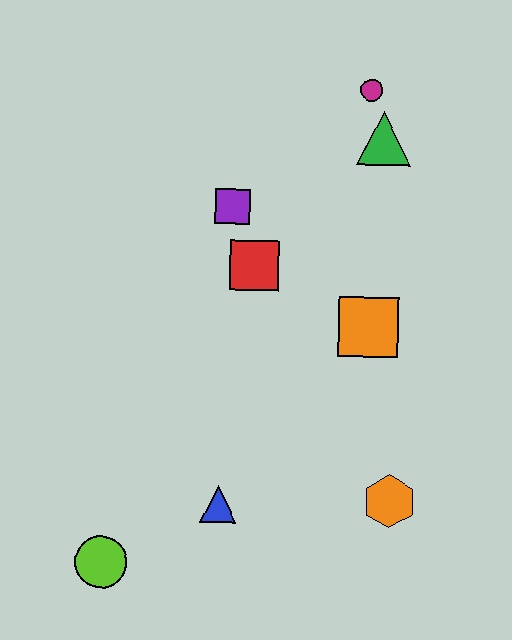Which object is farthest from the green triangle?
The lime circle is farthest from the green triangle.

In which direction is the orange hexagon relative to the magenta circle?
The orange hexagon is below the magenta circle.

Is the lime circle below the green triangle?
Yes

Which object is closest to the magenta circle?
The green triangle is closest to the magenta circle.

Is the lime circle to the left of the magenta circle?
Yes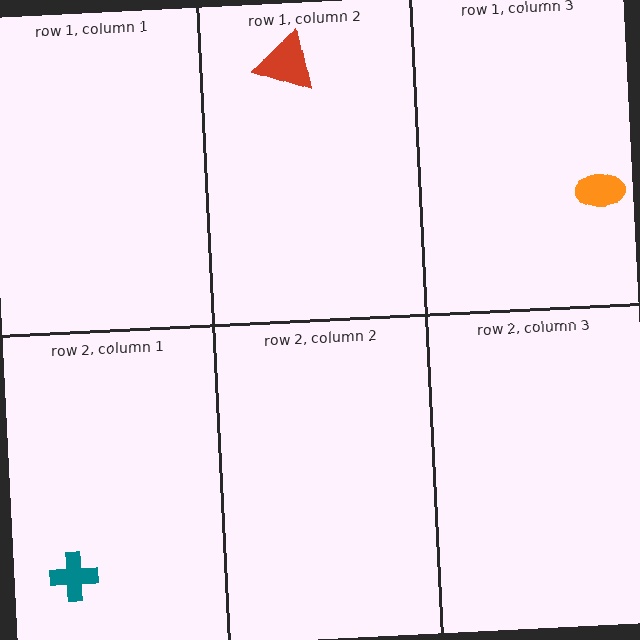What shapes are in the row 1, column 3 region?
The orange ellipse.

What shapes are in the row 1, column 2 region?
The red triangle.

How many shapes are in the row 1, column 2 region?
1.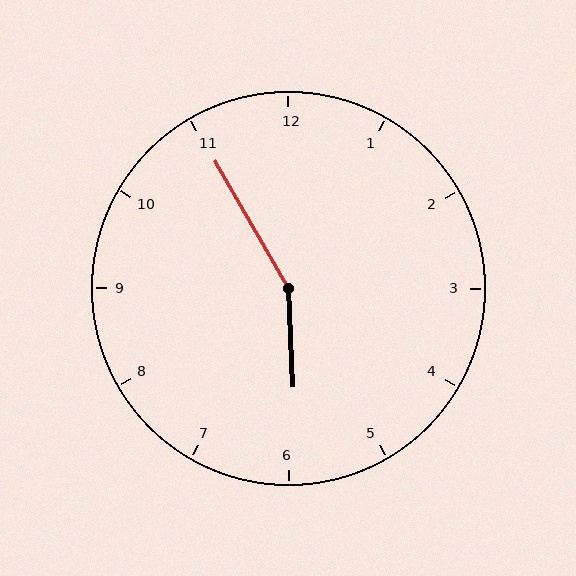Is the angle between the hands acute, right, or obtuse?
It is obtuse.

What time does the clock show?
5:55.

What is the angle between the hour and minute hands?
Approximately 152 degrees.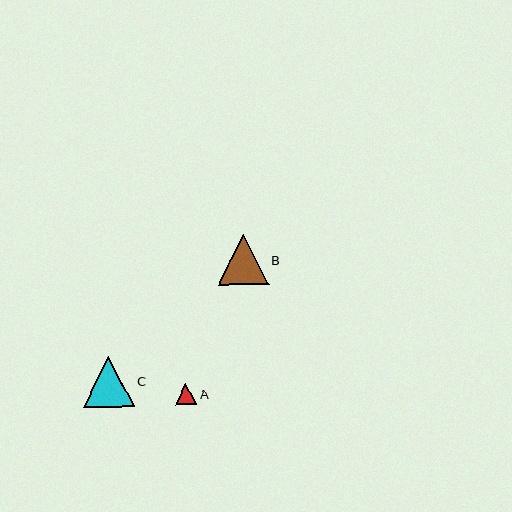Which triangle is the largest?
Triangle C is the largest with a size of approximately 52 pixels.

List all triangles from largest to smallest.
From largest to smallest: C, B, A.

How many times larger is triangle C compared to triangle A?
Triangle C is approximately 2.4 times the size of triangle A.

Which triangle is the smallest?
Triangle A is the smallest with a size of approximately 21 pixels.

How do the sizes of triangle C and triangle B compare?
Triangle C and triangle B are approximately the same size.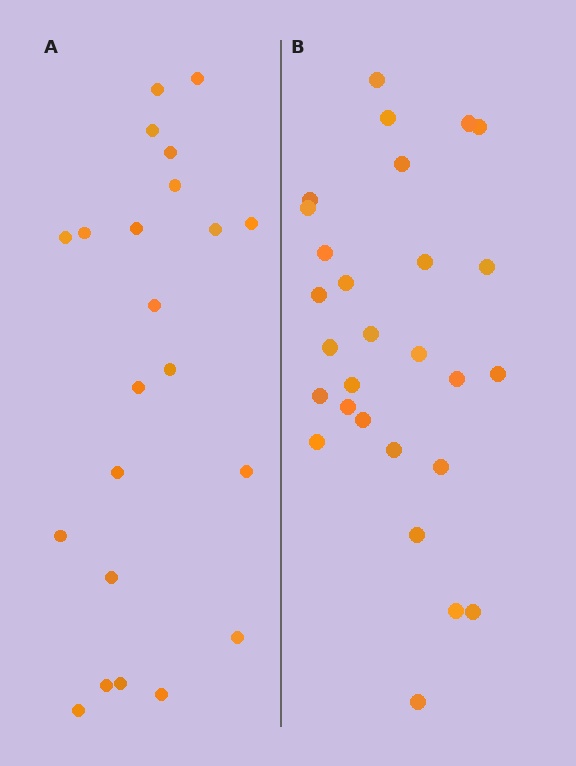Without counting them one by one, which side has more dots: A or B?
Region B (the right region) has more dots.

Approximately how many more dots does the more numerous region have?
Region B has about 6 more dots than region A.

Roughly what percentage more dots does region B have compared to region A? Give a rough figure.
About 25% more.